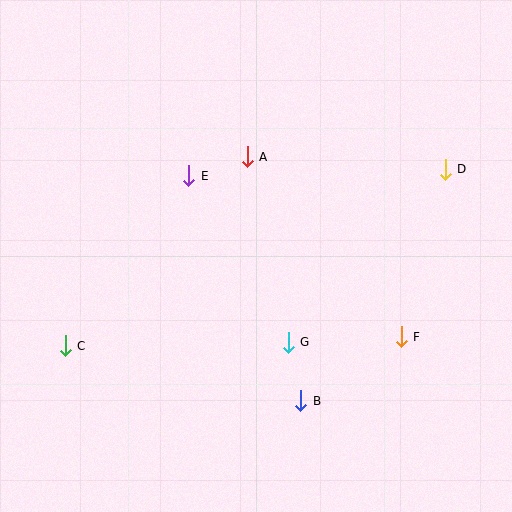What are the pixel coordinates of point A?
Point A is at (247, 157).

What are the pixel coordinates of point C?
Point C is at (65, 346).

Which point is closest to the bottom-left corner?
Point C is closest to the bottom-left corner.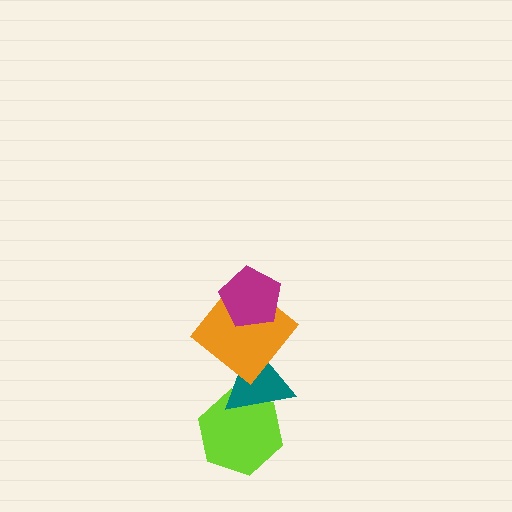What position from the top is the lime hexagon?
The lime hexagon is 4th from the top.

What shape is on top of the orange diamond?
The magenta pentagon is on top of the orange diamond.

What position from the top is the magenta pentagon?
The magenta pentagon is 1st from the top.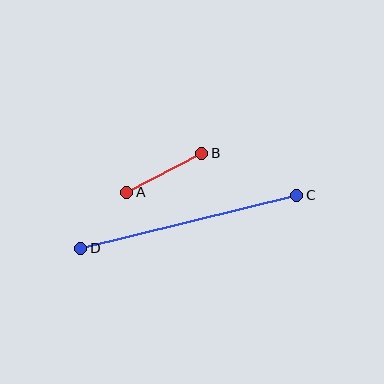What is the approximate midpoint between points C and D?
The midpoint is at approximately (189, 222) pixels.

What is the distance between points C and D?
The distance is approximately 223 pixels.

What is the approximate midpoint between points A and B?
The midpoint is at approximately (164, 173) pixels.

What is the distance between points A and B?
The distance is approximately 84 pixels.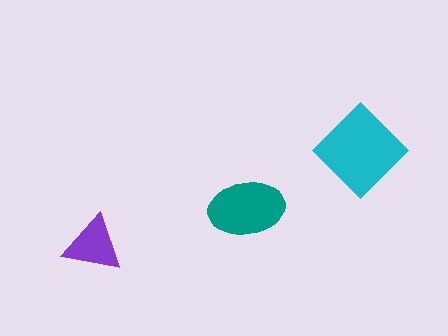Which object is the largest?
The cyan diamond.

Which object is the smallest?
The purple triangle.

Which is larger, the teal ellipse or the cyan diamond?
The cyan diamond.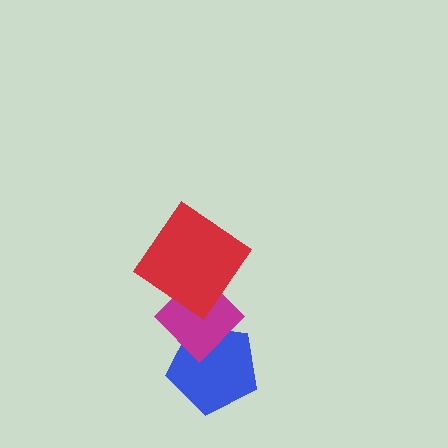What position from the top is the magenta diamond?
The magenta diamond is 2nd from the top.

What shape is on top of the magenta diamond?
The red diamond is on top of the magenta diamond.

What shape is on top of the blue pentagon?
The magenta diamond is on top of the blue pentagon.